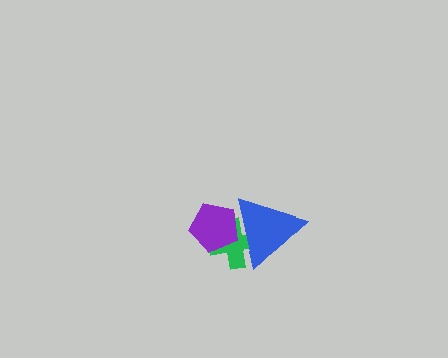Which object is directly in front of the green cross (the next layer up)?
The purple pentagon is directly in front of the green cross.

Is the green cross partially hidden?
Yes, it is partially covered by another shape.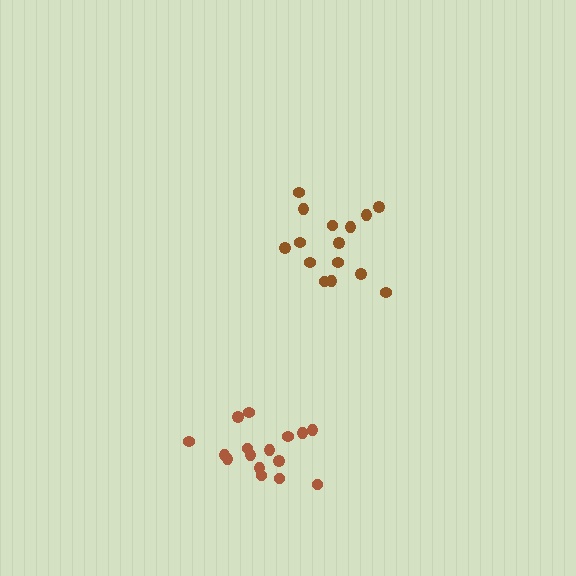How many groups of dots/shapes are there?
There are 2 groups.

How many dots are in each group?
Group 1: 15 dots, Group 2: 16 dots (31 total).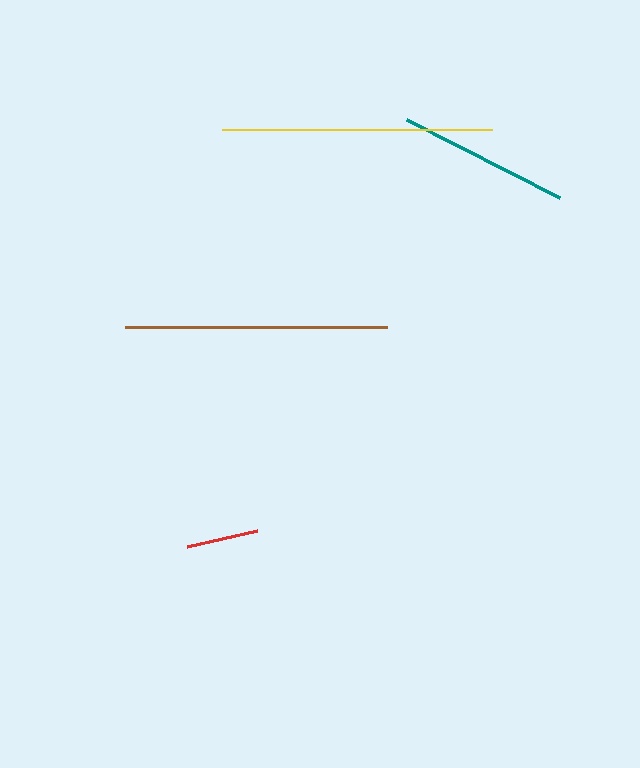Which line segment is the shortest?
The red line is the shortest at approximately 71 pixels.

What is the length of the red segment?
The red segment is approximately 71 pixels long.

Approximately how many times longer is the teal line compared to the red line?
The teal line is approximately 2.4 times the length of the red line.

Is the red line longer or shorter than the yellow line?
The yellow line is longer than the red line.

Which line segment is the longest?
The yellow line is the longest at approximately 270 pixels.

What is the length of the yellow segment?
The yellow segment is approximately 270 pixels long.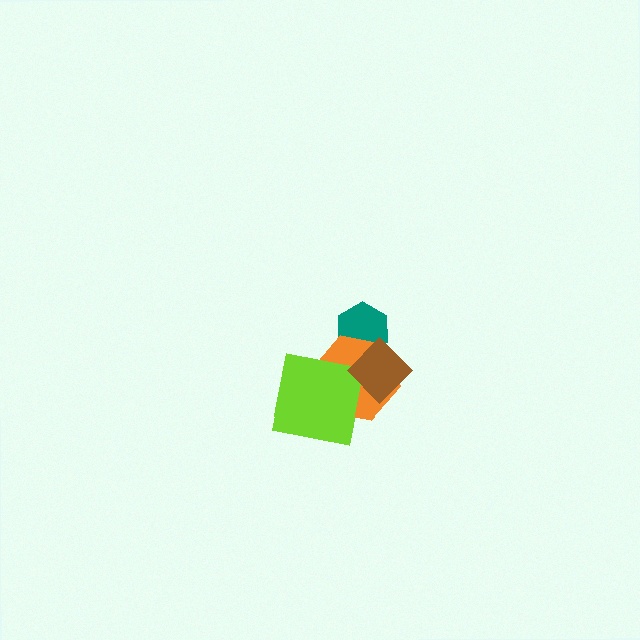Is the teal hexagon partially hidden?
Yes, it is partially covered by another shape.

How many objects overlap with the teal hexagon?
2 objects overlap with the teal hexagon.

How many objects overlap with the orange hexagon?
3 objects overlap with the orange hexagon.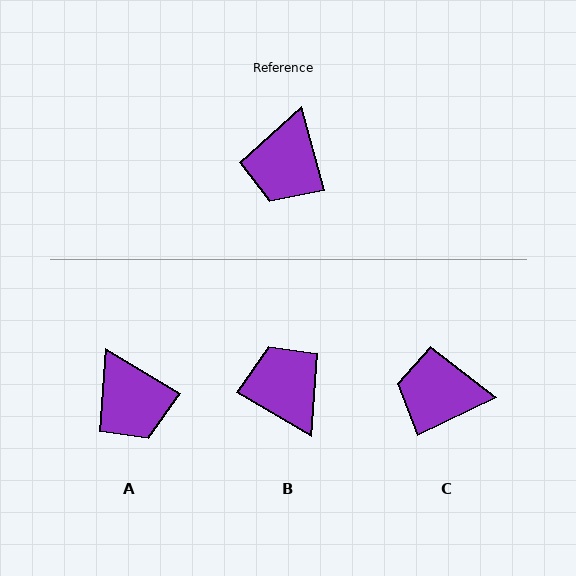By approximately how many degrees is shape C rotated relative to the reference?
Approximately 80 degrees clockwise.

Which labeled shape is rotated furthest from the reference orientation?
B, about 136 degrees away.